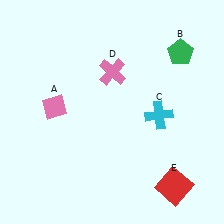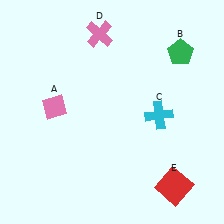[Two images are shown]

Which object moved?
The pink cross (D) moved up.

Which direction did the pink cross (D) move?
The pink cross (D) moved up.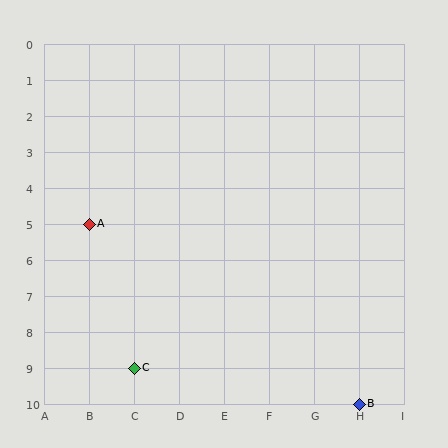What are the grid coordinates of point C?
Point C is at grid coordinates (C, 9).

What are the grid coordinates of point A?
Point A is at grid coordinates (B, 5).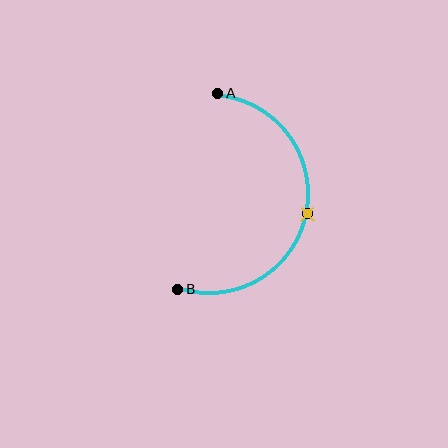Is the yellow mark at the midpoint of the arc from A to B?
Yes. The yellow mark lies on the arc at equal arc-length from both A and B — it is the arc midpoint.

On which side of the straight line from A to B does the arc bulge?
The arc bulges to the right of the straight line connecting A and B.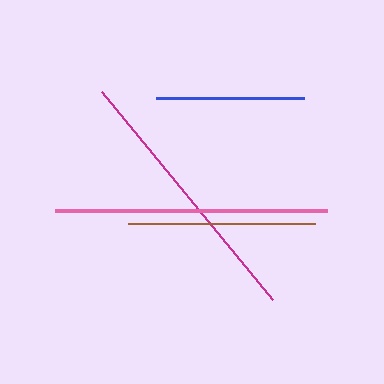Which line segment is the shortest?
The blue line is the shortest at approximately 148 pixels.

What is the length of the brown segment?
The brown segment is approximately 187 pixels long.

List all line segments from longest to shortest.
From longest to shortest: pink, magenta, brown, blue.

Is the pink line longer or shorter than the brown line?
The pink line is longer than the brown line.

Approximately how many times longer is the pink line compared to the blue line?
The pink line is approximately 1.8 times the length of the blue line.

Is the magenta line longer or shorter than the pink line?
The pink line is longer than the magenta line.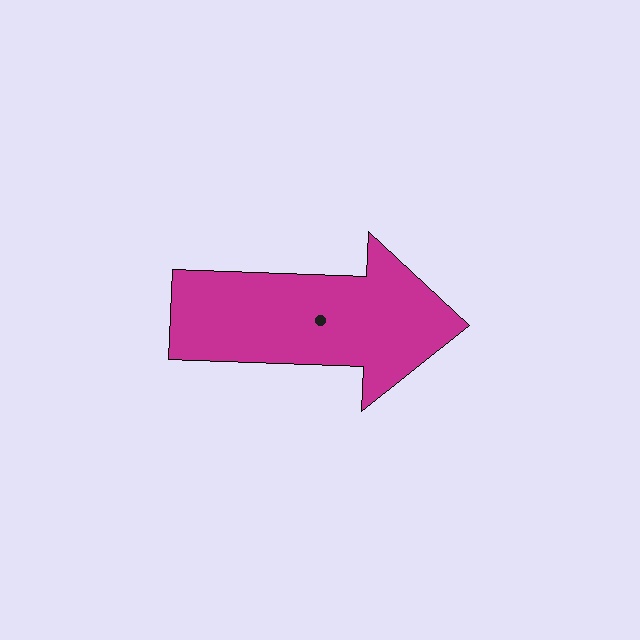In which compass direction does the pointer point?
East.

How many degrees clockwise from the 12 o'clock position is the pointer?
Approximately 92 degrees.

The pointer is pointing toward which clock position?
Roughly 3 o'clock.